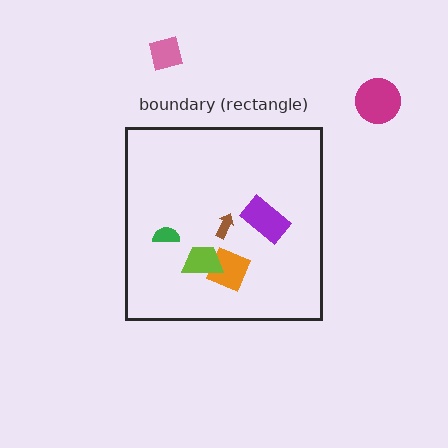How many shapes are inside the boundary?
5 inside, 2 outside.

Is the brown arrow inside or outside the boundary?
Inside.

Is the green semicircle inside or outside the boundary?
Inside.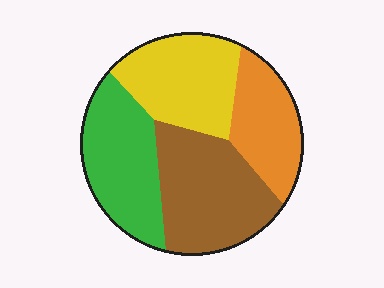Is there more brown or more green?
Brown.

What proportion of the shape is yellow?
Yellow takes up about one quarter (1/4) of the shape.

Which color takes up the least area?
Orange, at roughly 20%.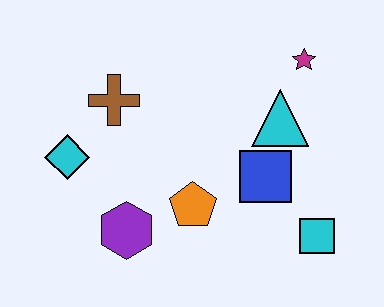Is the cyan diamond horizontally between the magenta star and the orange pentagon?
No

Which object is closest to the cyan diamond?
The brown cross is closest to the cyan diamond.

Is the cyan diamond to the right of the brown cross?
No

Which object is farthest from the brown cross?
The cyan square is farthest from the brown cross.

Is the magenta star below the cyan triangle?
No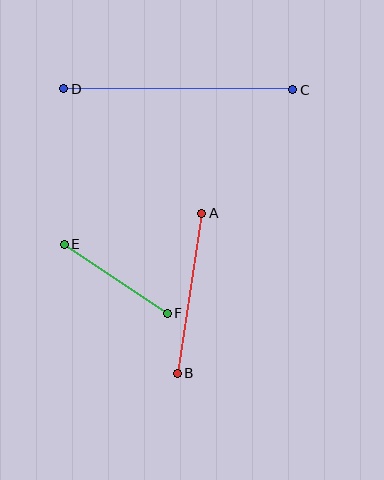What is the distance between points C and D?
The distance is approximately 229 pixels.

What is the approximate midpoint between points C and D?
The midpoint is at approximately (178, 89) pixels.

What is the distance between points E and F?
The distance is approximately 124 pixels.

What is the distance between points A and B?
The distance is approximately 162 pixels.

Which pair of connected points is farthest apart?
Points C and D are farthest apart.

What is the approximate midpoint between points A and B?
The midpoint is at approximately (189, 293) pixels.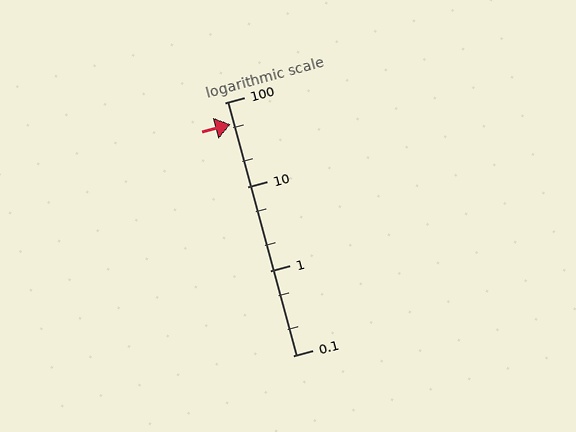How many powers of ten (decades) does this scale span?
The scale spans 3 decades, from 0.1 to 100.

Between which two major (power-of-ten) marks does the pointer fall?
The pointer is between 10 and 100.